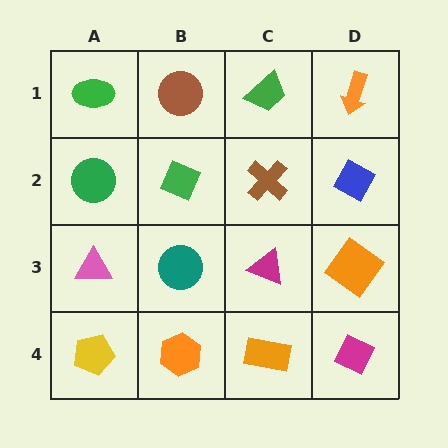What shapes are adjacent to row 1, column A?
A green circle (row 2, column A), a brown circle (row 1, column B).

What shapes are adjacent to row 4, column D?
An orange diamond (row 3, column D), an orange rectangle (row 4, column C).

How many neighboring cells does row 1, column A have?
2.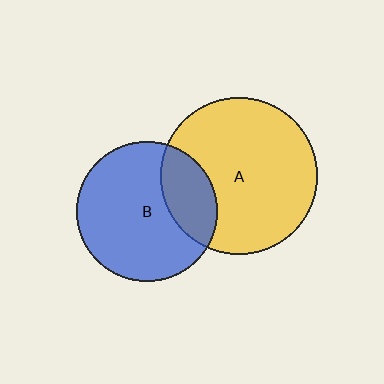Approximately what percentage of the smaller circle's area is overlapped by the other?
Approximately 25%.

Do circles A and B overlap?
Yes.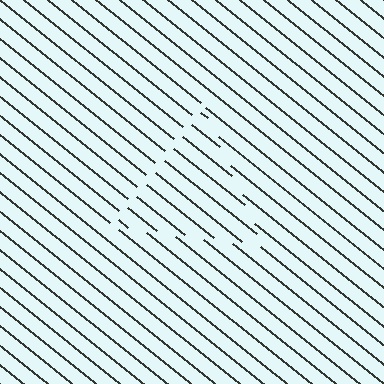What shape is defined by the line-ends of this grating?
An illusory triangle. The interior of the shape contains the same grating, shifted by half a period — the contour is defined by the phase discontinuity where line-ends from the inner and outer gratings abut.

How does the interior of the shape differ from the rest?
The interior of the shape contains the same grating, shifted by half a period — the contour is defined by the phase discontinuity where line-ends from the inner and outer gratings abut.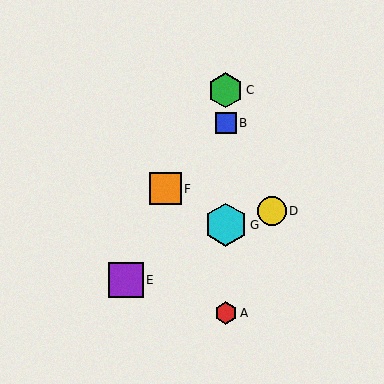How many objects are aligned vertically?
4 objects (A, B, C, G) are aligned vertically.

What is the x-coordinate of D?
Object D is at x≈272.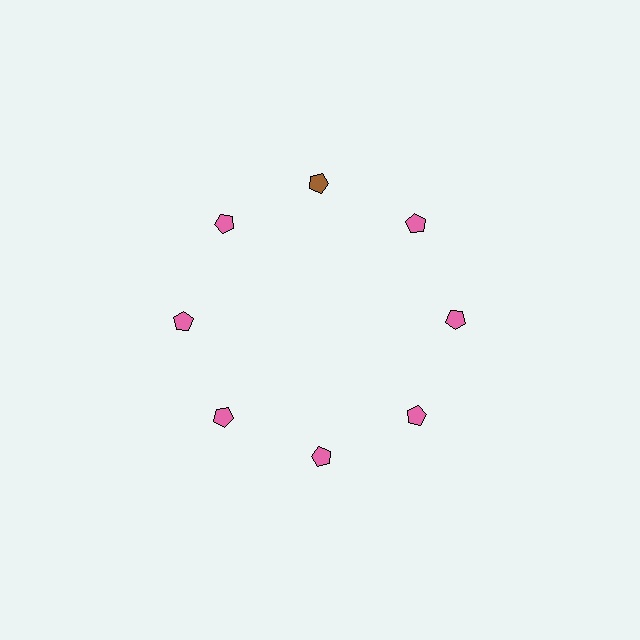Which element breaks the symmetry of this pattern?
The brown pentagon at roughly the 12 o'clock position breaks the symmetry. All other shapes are pink pentagons.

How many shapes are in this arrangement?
There are 8 shapes arranged in a ring pattern.